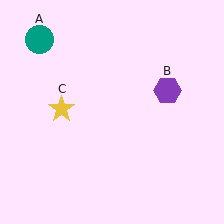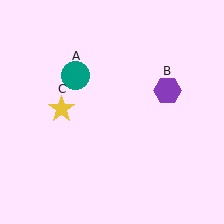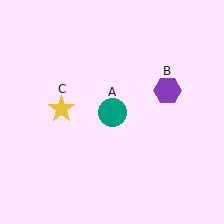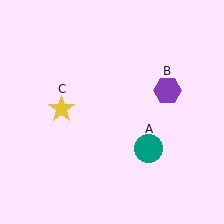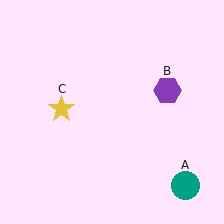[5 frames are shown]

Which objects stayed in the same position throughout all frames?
Purple hexagon (object B) and yellow star (object C) remained stationary.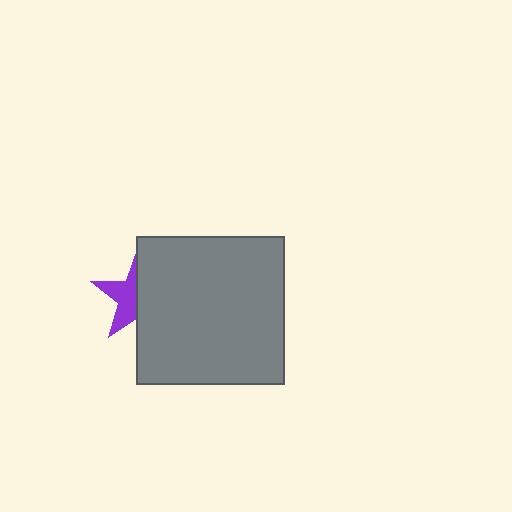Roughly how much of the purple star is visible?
A small part of it is visible (roughly 44%).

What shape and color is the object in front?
The object in front is a gray square.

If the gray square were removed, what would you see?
You would see the complete purple star.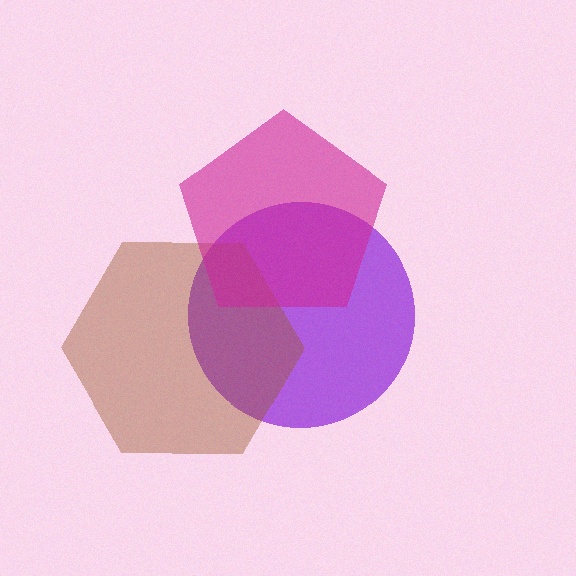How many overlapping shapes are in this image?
There are 3 overlapping shapes in the image.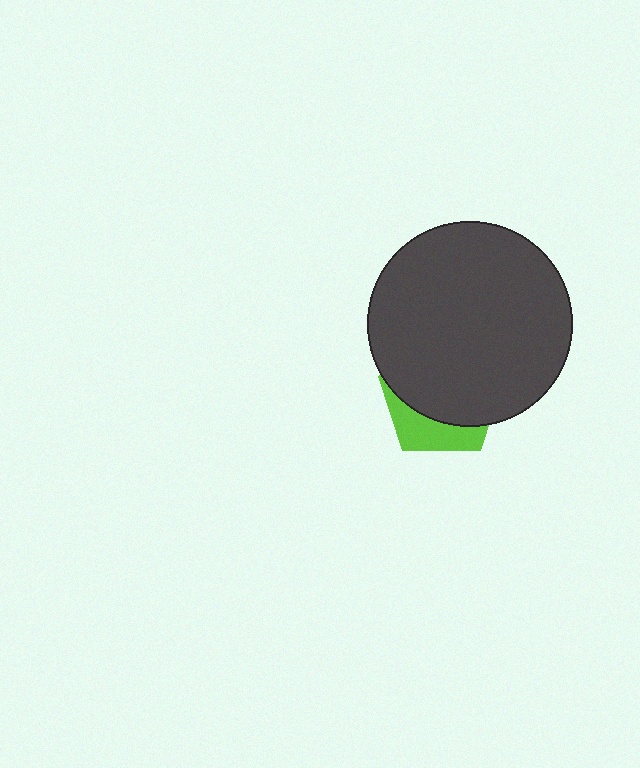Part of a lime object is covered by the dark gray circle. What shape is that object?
It is a pentagon.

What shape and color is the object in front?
The object in front is a dark gray circle.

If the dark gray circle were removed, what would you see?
You would see the complete lime pentagon.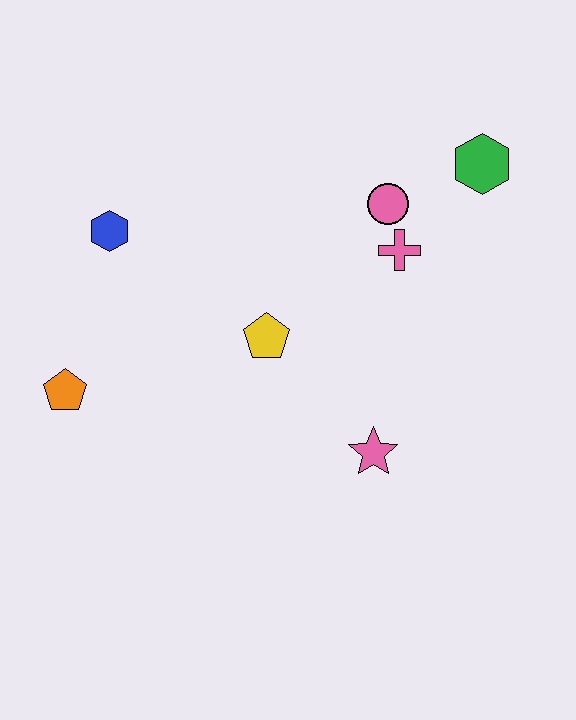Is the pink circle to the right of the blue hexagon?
Yes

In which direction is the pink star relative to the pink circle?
The pink star is below the pink circle.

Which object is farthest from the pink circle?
The orange pentagon is farthest from the pink circle.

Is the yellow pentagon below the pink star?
No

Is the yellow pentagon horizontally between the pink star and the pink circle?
No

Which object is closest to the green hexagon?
The pink circle is closest to the green hexagon.